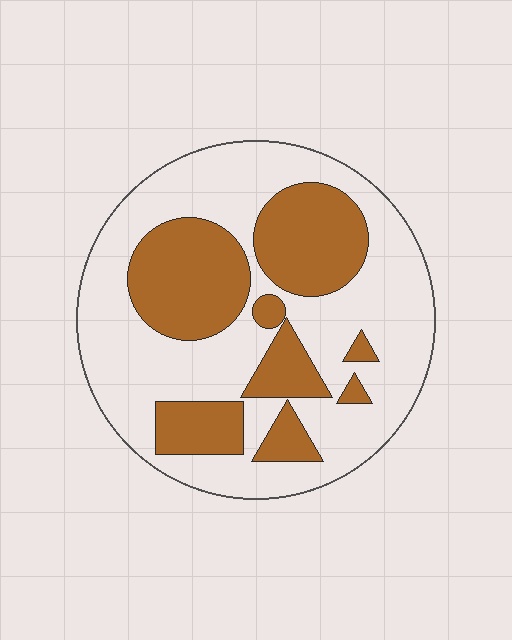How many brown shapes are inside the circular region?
8.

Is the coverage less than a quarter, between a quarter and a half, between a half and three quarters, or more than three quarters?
Between a quarter and a half.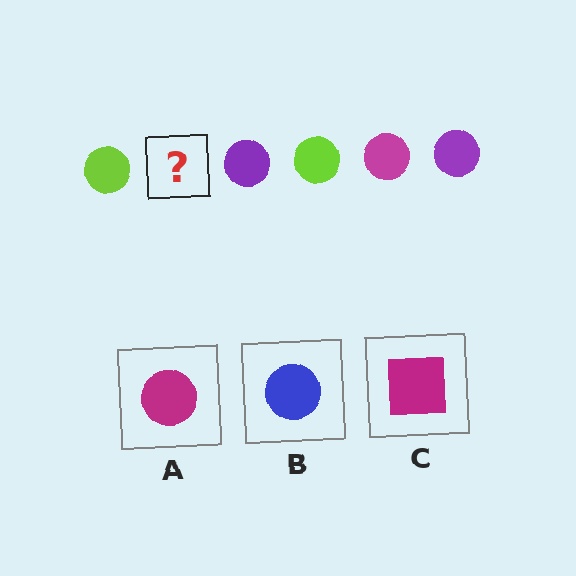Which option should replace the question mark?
Option A.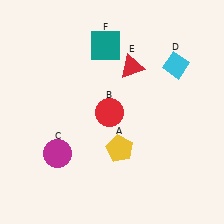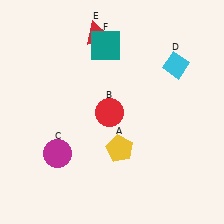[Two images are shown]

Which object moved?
The red triangle (E) moved left.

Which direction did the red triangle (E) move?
The red triangle (E) moved left.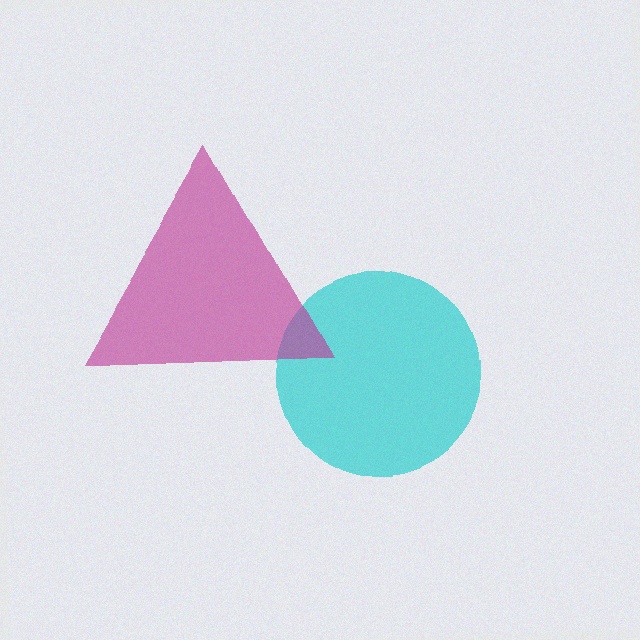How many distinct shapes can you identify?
There are 2 distinct shapes: a cyan circle, a magenta triangle.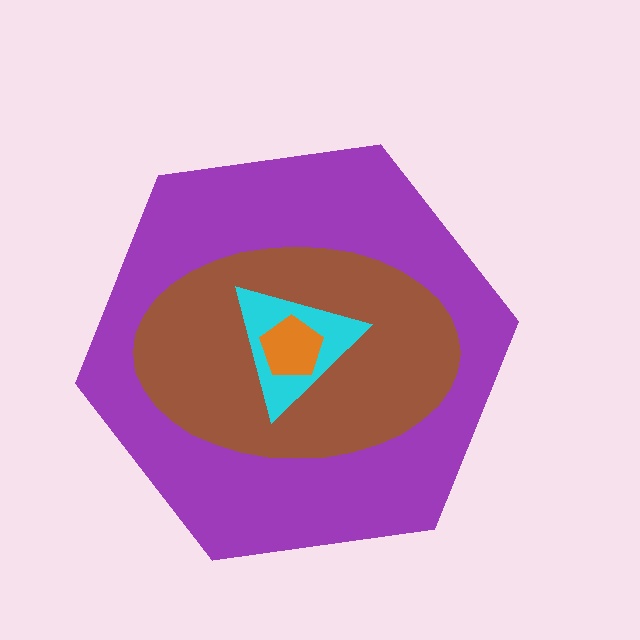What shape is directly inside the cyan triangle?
The orange pentagon.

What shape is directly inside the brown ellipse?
The cyan triangle.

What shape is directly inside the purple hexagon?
The brown ellipse.